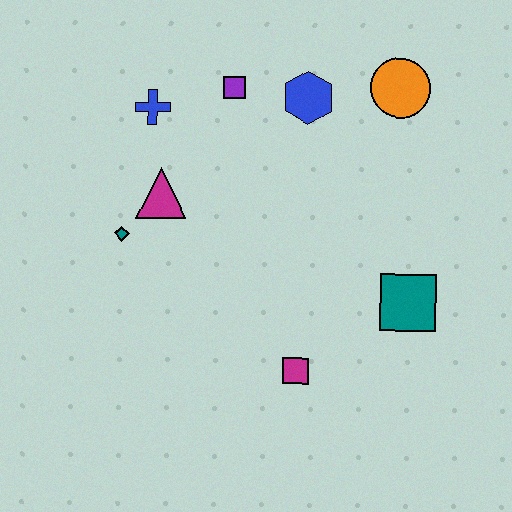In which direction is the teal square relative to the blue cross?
The teal square is to the right of the blue cross.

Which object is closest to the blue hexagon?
The purple square is closest to the blue hexagon.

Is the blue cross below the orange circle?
Yes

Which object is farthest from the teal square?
The blue cross is farthest from the teal square.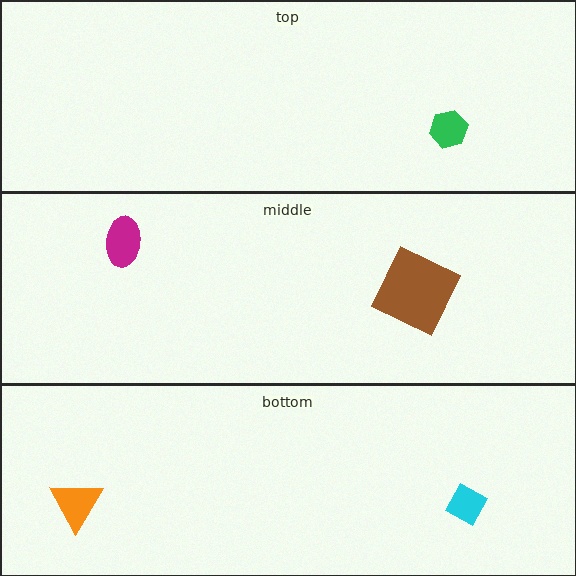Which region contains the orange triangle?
The bottom region.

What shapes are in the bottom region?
The cyan diamond, the orange triangle.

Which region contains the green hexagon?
The top region.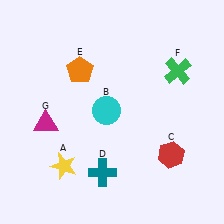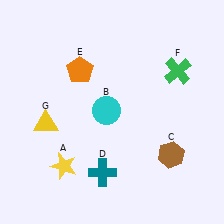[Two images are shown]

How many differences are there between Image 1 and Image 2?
There are 2 differences between the two images.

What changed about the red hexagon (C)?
In Image 1, C is red. In Image 2, it changed to brown.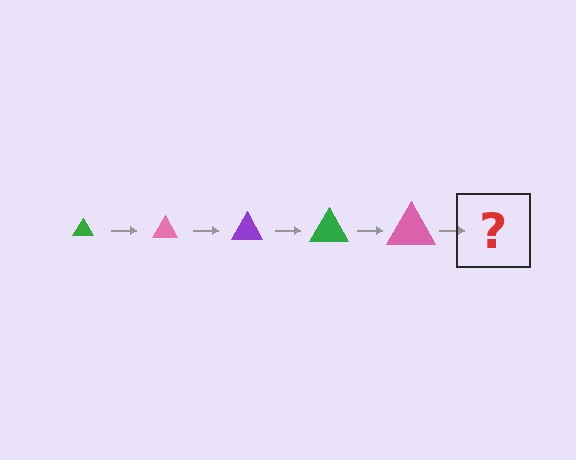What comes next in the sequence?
The next element should be a purple triangle, larger than the previous one.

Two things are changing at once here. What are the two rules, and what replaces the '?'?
The two rules are that the triangle grows larger each step and the color cycles through green, pink, and purple. The '?' should be a purple triangle, larger than the previous one.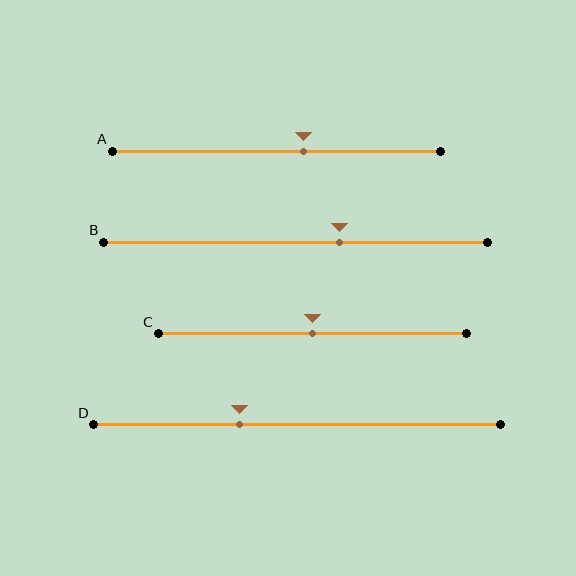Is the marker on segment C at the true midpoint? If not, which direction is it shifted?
Yes, the marker on segment C is at the true midpoint.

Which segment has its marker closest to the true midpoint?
Segment C has its marker closest to the true midpoint.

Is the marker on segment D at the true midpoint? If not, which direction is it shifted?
No, the marker on segment D is shifted to the left by about 14% of the segment length.